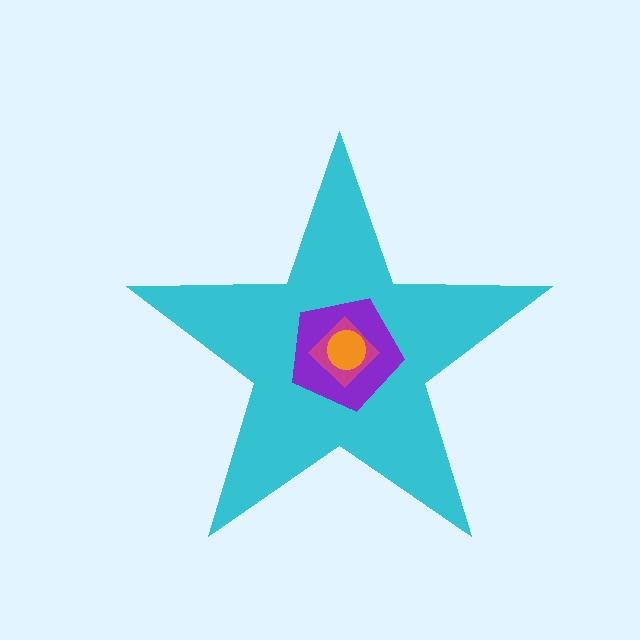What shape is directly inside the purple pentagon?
The magenta diamond.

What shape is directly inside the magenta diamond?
The orange circle.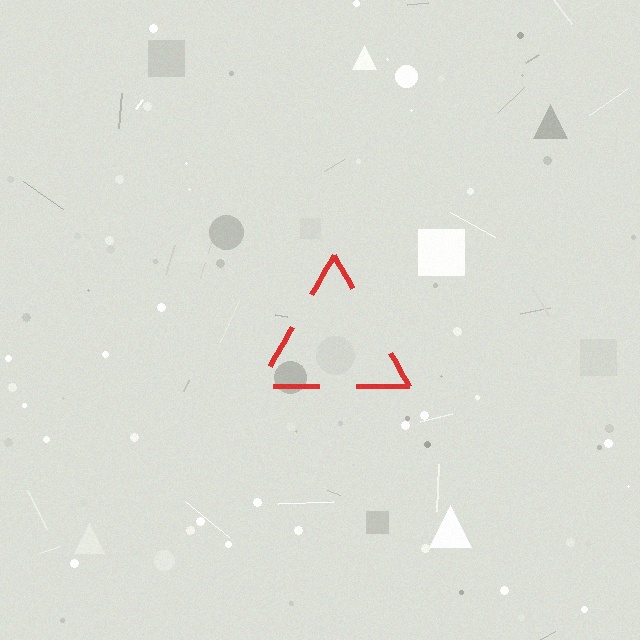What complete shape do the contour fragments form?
The contour fragments form a triangle.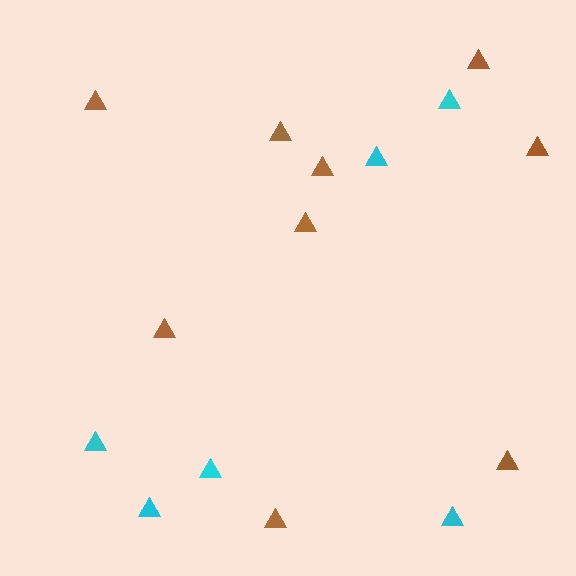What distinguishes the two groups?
There are 2 groups: one group of brown triangles (9) and one group of cyan triangles (6).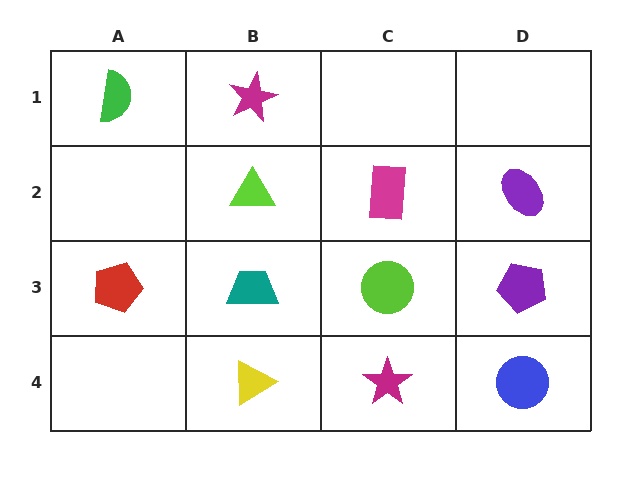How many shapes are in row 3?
4 shapes.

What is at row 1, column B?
A magenta star.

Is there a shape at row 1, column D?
No, that cell is empty.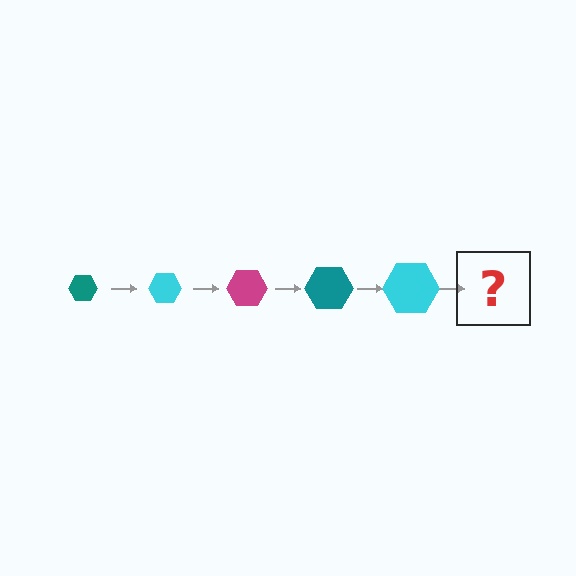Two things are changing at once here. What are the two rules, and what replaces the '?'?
The two rules are that the hexagon grows larger each step and the color cycles through teal, cyan, and magenta. The '?' should be a magenta hexagon, larger than the previous one.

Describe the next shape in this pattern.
It should be a magenta hexagon, larger than the previous one.